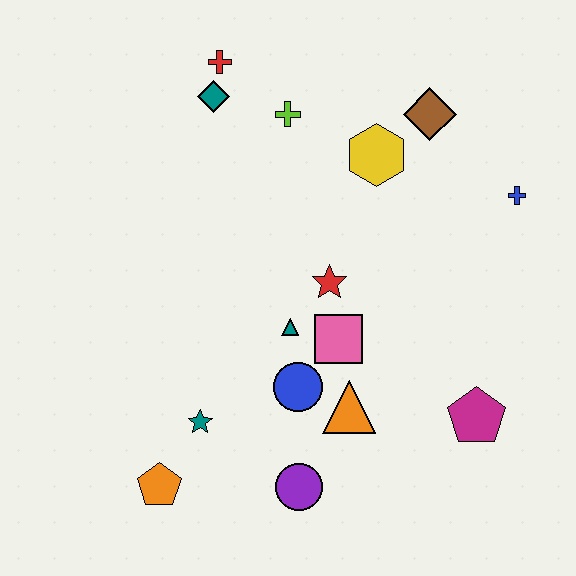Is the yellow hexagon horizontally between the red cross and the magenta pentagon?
Yes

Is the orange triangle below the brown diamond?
Yes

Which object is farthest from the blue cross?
The orange pentagon is farthest from the blue cross.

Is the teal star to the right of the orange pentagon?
Yes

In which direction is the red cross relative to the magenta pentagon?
The red cross is above the magenta pentagon.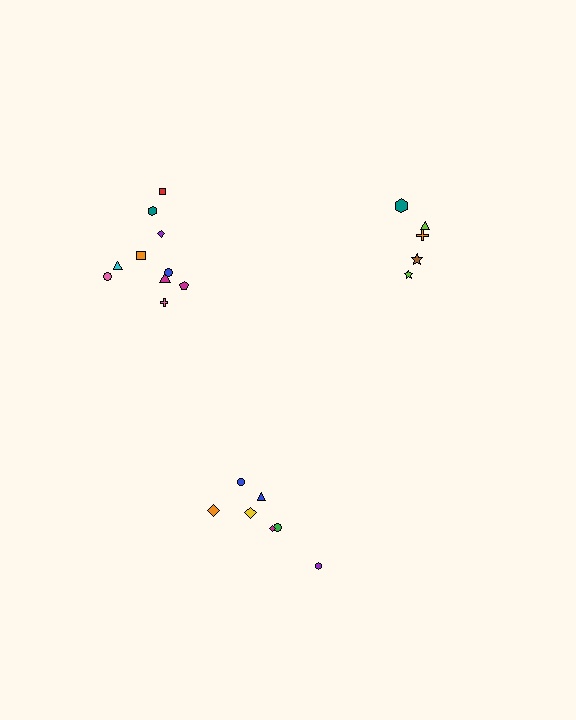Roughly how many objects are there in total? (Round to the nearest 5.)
Roughly 20 objects in total.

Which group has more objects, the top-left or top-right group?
The top-left group.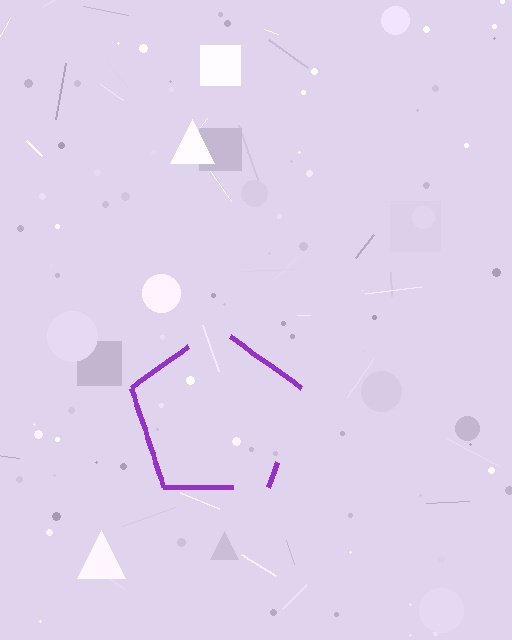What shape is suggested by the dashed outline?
The dashed outline suggests a pentagon.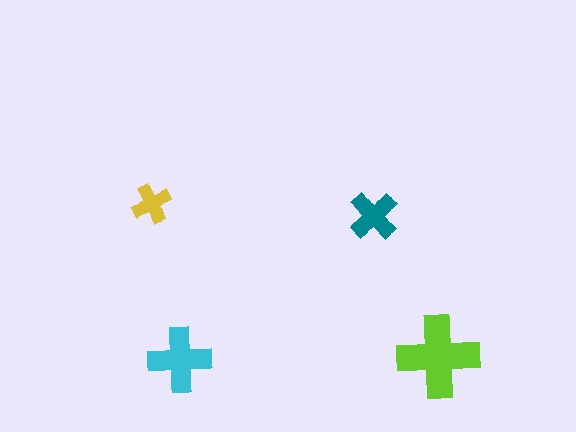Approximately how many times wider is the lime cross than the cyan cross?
About 1.5 times wider.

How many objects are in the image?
There are 4 objects in the image.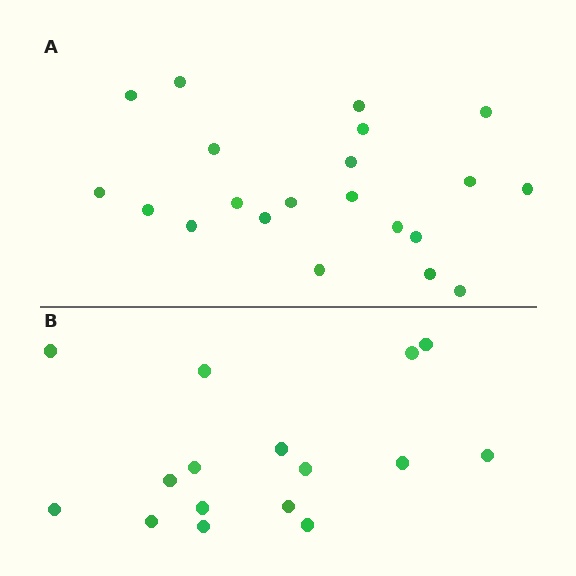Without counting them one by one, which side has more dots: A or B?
Region A (the top region) has more dots.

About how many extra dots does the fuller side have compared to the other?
Region A has about 5 more dots than region B.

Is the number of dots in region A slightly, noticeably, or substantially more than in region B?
Region A has noticeably more, but not dramatically so. The ratio is roughly 1.3 to 1.